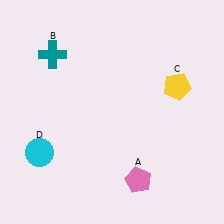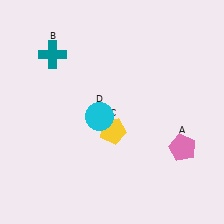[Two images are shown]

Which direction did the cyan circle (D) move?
The cyan circle (D) moved right.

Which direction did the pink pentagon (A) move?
The pink pentagon (A) moved right.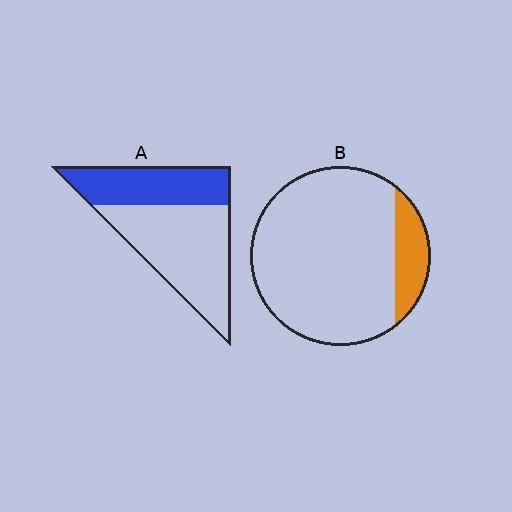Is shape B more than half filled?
No.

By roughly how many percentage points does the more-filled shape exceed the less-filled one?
By roughly 25 percentage points (A over B).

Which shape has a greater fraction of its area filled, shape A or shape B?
Shape A.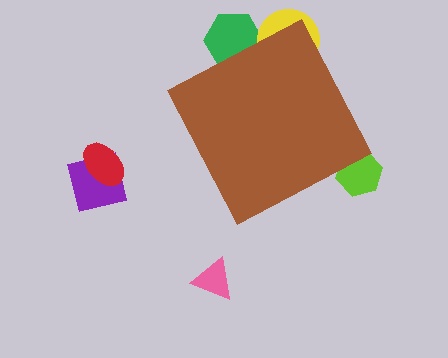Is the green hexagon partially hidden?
Yes, the green hexagon is partially hidden behind the brown diamond.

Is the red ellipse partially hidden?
No, the red ellipse is fully visible.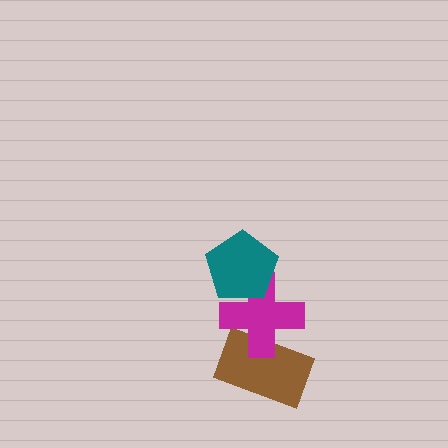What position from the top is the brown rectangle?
The brown rectangle is 3rd from the top.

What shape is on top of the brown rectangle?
The magenta cross is on top of the brown rectangle.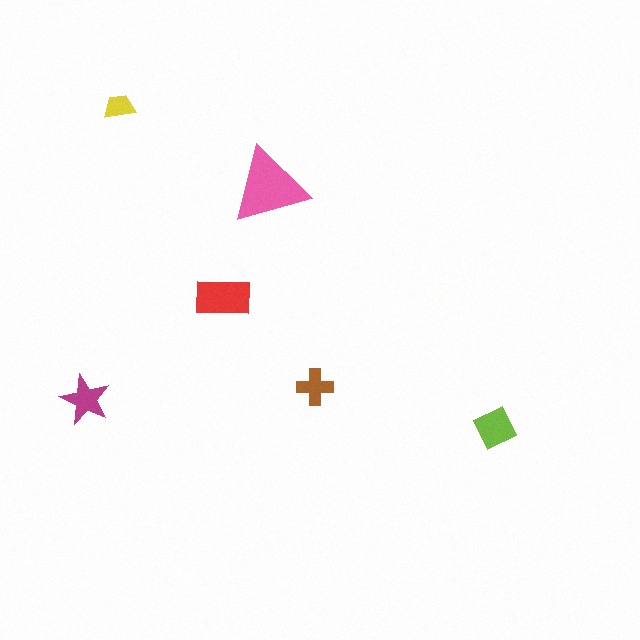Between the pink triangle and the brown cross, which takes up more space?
The pink triangle.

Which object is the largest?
The pink triangle.